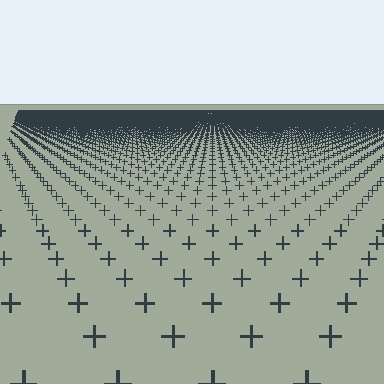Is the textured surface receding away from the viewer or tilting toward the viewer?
The surface is receding away from the viewer. Texture elements get smaller and denser toward the top.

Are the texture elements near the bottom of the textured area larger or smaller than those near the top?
Larger. Near the bottom, elements are closer to the viewer and appear at a bigger on-screen size.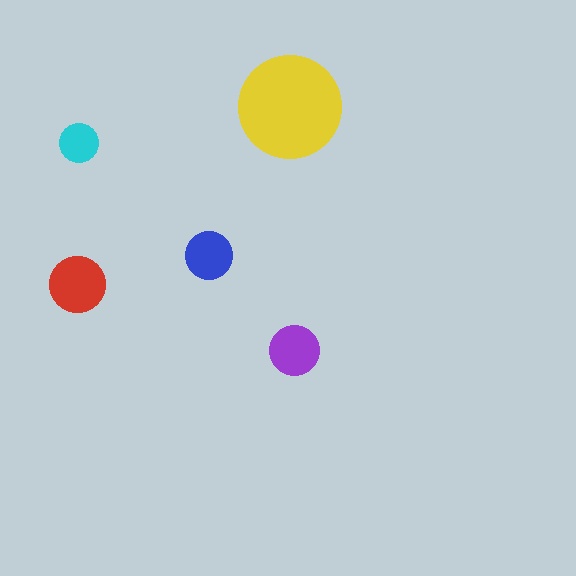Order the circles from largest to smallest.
the yellow one, the red one, the purple one, the blue one, the cyan one.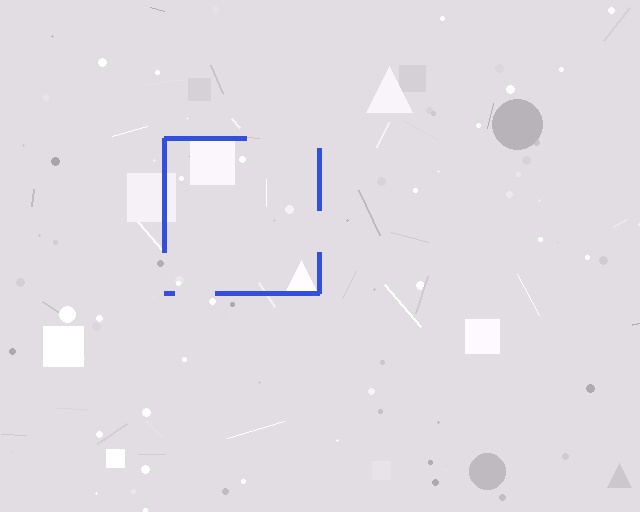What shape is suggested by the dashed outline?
The dashed outline suggests a square.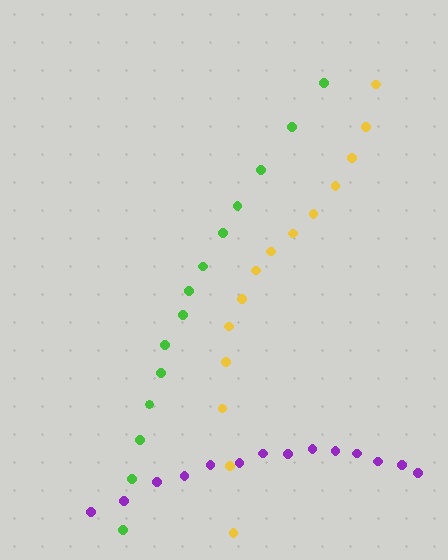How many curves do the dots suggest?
There are 3 distinct paths.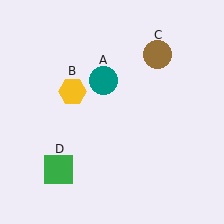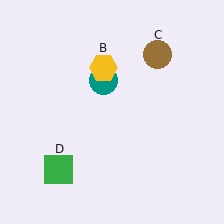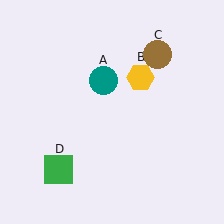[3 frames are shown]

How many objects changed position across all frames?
1 object changed position: yellow hexagon (object B).